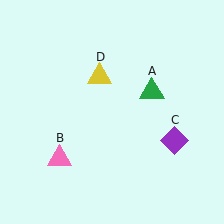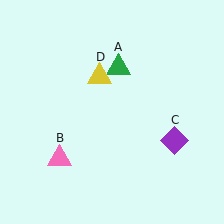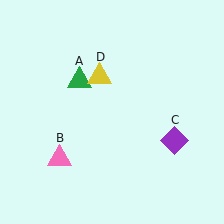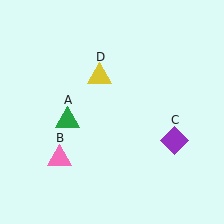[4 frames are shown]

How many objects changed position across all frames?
1 object changed position: green triangle (object A).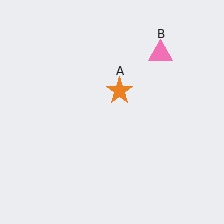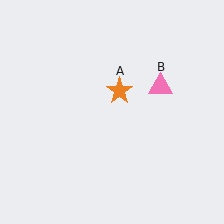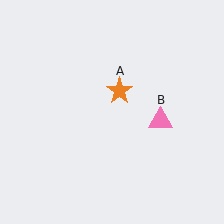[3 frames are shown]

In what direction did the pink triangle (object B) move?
The pink triangle (object B) moved down.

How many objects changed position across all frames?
1 object changed position: pink triangle (object B).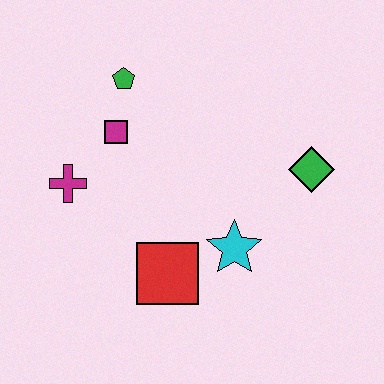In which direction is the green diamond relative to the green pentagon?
The green diamond is to the right of the green pentagon.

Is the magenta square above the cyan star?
Yes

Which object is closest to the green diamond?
The cyan star is closest to the green diamond.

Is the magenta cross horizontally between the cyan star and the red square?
No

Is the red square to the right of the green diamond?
No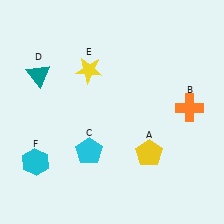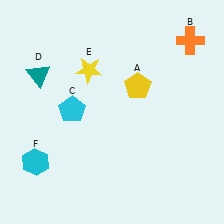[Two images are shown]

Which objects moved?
The objects that moved are: the yellow pentagon (A), the orange cross (B), the cyan pentagon (C).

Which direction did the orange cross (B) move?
The orange cross (B) moved up.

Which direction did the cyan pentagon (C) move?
The cyan pentagon (C) moved up.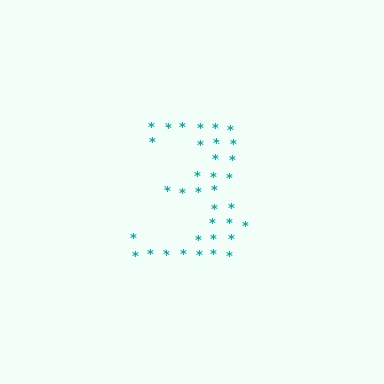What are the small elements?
The small elements are asterisks.